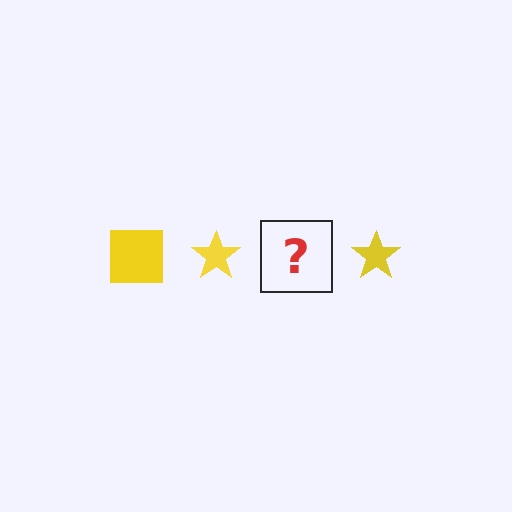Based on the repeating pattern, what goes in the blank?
The blank should be a yellow square.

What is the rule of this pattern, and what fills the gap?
The rule is that the pattern cycles through square, star shapes in yellow. The gap should be filled with a yellow square.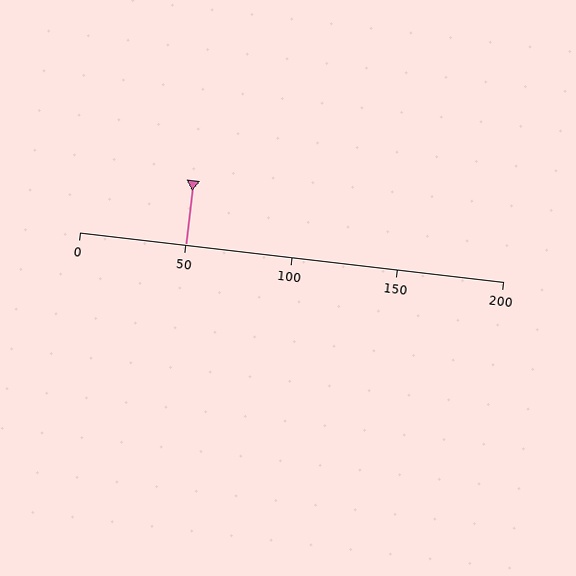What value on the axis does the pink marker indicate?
The marker indicates approximately 50.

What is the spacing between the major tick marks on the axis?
The major ticks are spaced 50 apart.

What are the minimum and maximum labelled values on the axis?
The axis runs from 0 to 200.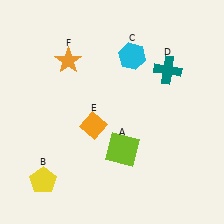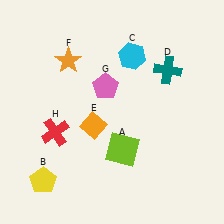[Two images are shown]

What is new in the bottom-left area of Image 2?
A red cross (H) was added in the bottom-left area of Image 2.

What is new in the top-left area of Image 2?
A pink pentagon (G) was added in the top-left area of Image 2.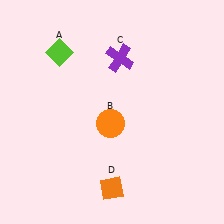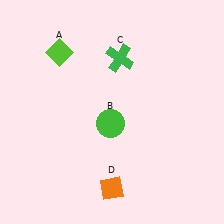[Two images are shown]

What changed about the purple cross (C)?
In Image 1, C is purple. In Image 2, it changed to green.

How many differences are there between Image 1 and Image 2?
There are 2 differences between the two images.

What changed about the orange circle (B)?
In Image 1, B is orange. In Image 2, it changed to green.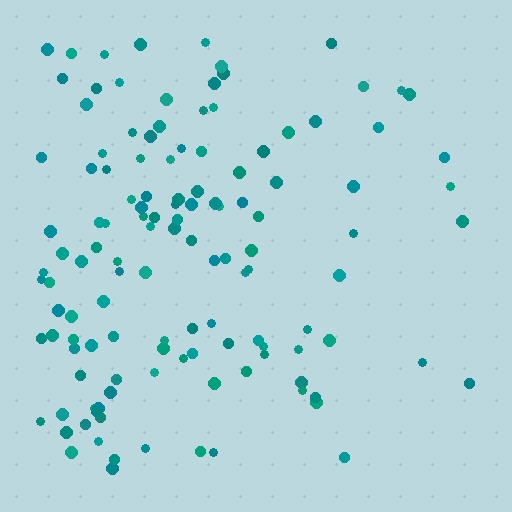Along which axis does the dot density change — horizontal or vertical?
Horizontal.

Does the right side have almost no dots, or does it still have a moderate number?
Still a moderate number, just noticeably fewer than the left.